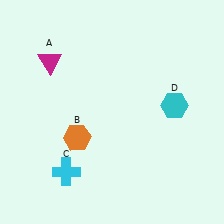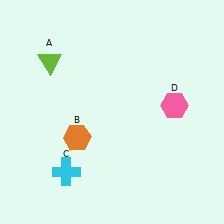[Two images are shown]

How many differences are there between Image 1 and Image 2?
There are 2 differences between the two images.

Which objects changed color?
A changed from magenta to lime. D changed from cyan to pink.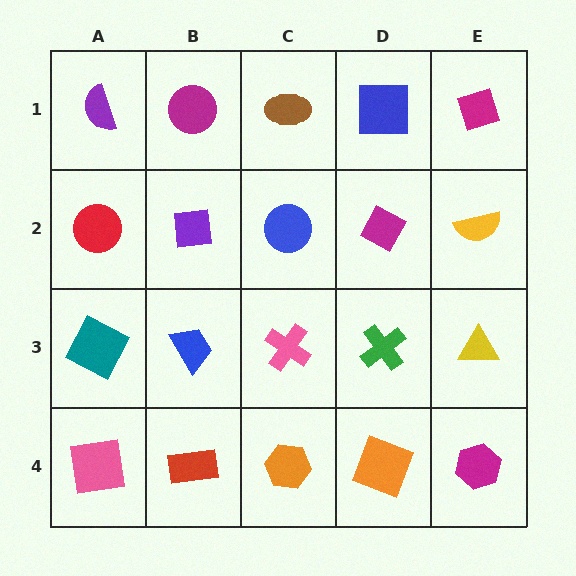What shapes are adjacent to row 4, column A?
A teal square (row 3, column A), a red rectangle (row 4, column B).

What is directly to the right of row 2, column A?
A purple square.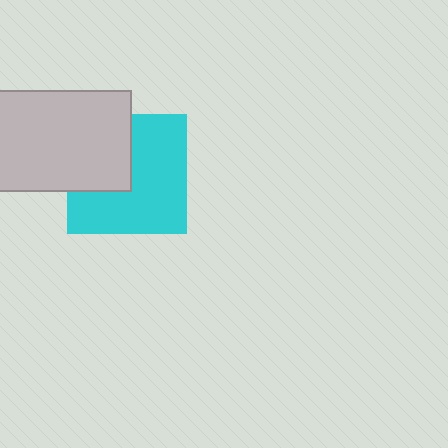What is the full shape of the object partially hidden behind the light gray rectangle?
The partially hidden object is a cyan square.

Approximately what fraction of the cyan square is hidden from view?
Roughly 35% of the cyan square is hidden behind the light gray rectangle.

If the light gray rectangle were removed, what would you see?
You would see the complete cyan square.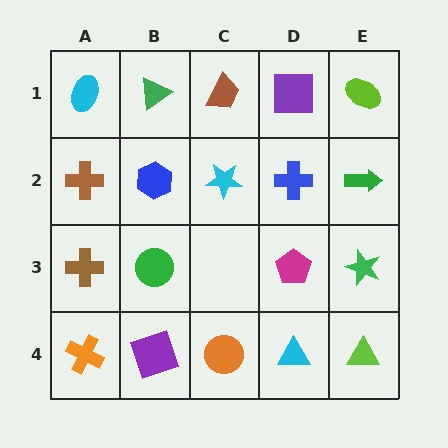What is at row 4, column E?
A lime triangle.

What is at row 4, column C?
An orange circle.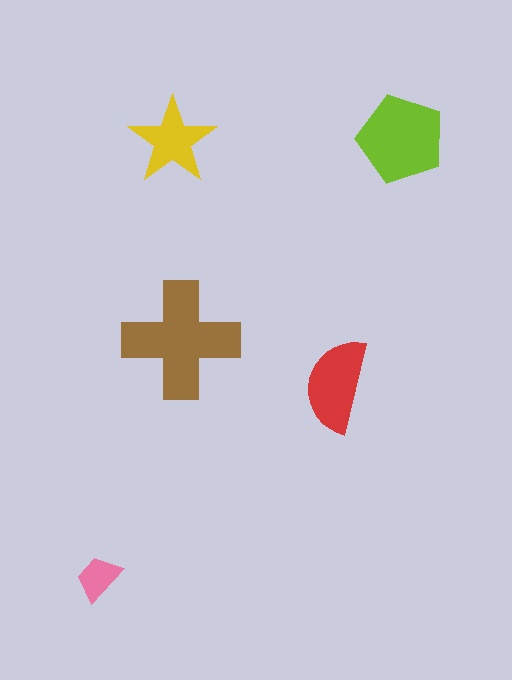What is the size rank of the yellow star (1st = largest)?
4th.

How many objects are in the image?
There are 5 objects in the image.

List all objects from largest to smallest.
The brown cross, the lime pentagon, the red semicircle, the yellow star, the pink trapezoid.